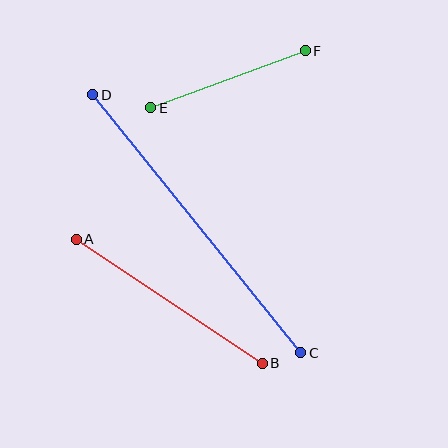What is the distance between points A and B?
The distance is approximately 224 pixels.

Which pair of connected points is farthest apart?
Points C and D are farthest apart.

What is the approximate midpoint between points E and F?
The midpoint is at approximately (228, 79) pixels.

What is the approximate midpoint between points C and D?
The midpoint is at approximately (197, 224) pixels.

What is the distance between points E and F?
The distance is approximately 164 pixels.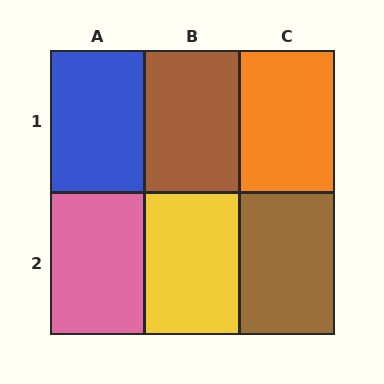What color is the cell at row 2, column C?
Brown.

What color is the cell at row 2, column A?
Pink.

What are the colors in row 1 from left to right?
Blue, brown, orange.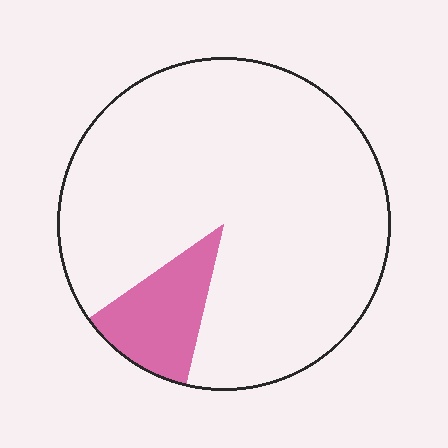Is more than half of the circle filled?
No.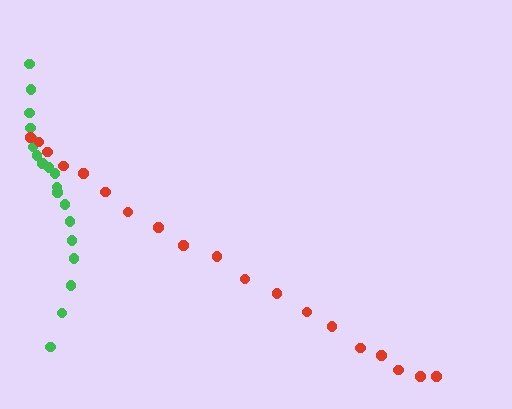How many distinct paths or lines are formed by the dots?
There are 2 distinct paths.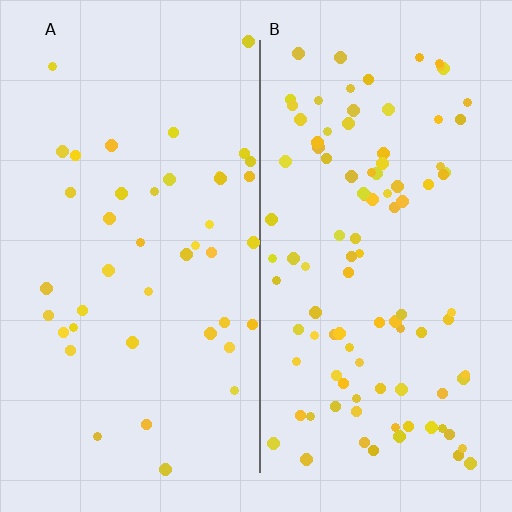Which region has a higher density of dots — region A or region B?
B (the right).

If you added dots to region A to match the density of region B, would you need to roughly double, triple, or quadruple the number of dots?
Approximately double.